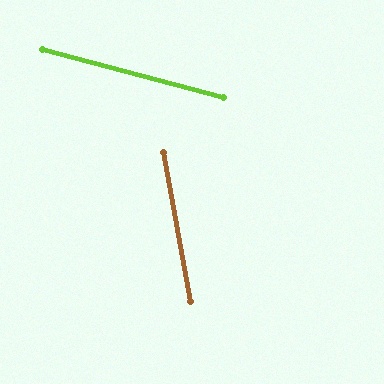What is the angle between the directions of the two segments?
Approximately 65 degrees.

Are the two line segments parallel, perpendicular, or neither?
Neither parallel nor perpendicular — they differ by about 65°.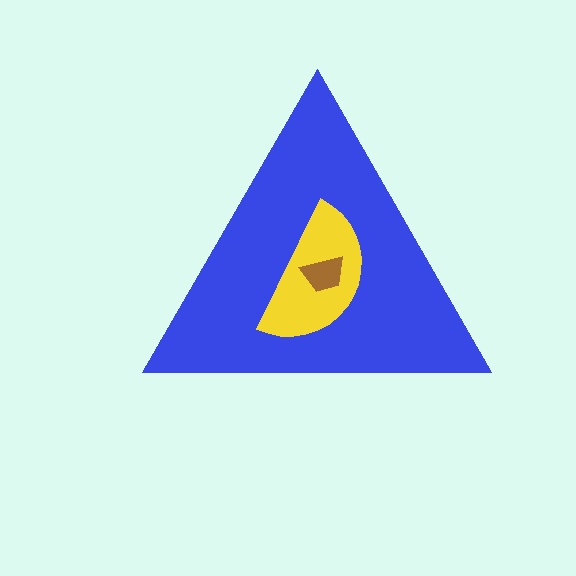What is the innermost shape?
The brown trapezoid.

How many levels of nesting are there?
3.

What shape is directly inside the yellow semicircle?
The brown trapezoid.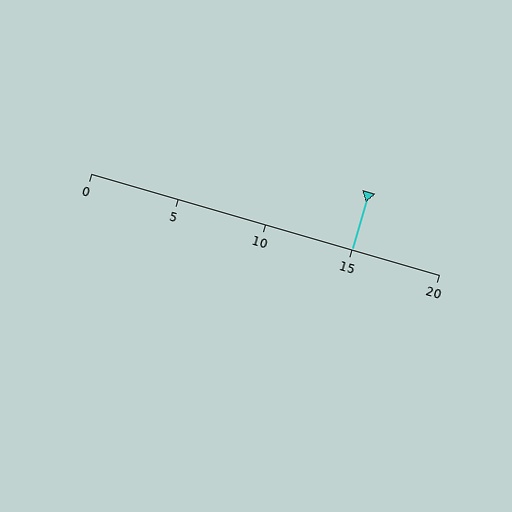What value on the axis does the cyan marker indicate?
The marker indicates approximately 15.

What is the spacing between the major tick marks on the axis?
The major ticks are spaced 5 apart.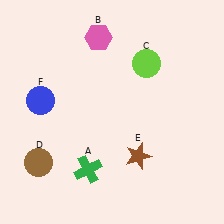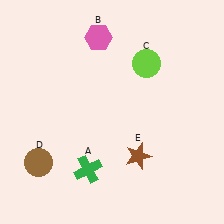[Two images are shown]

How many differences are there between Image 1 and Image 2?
There is 1 difference between the two images.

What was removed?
The blue circle (F) was removed in Image 2.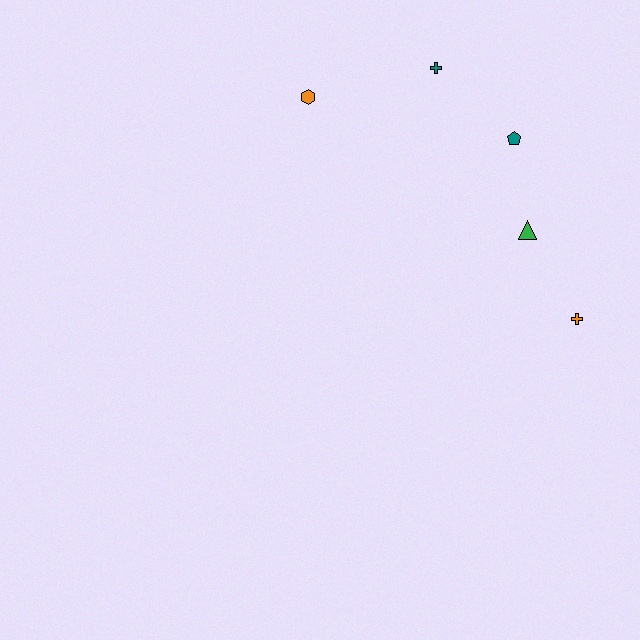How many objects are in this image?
There are 5 objects.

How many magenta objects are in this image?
There are no magenta objects.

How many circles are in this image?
There are no circles.